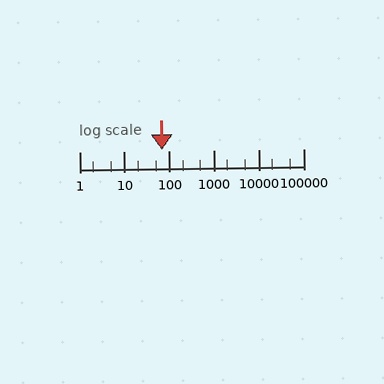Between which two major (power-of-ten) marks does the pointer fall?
The pointer is between 10 and 100.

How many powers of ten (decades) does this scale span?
The scale spans 5 decades, from 1 to 100000.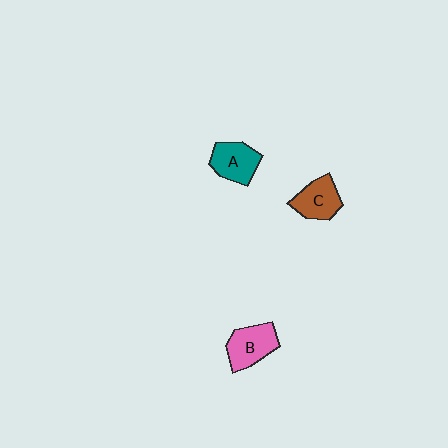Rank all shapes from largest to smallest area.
From largest to smallest: B (pink), A (teal), C (brown).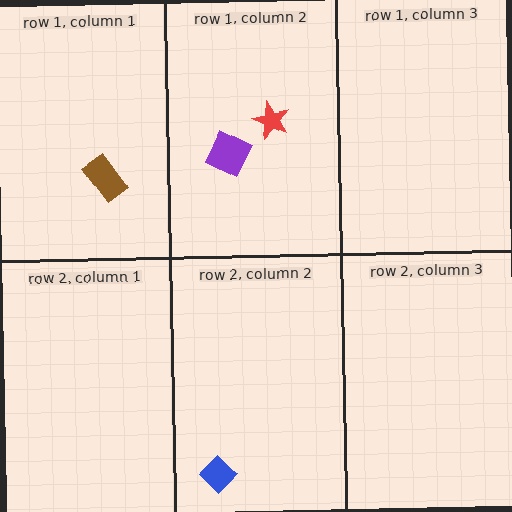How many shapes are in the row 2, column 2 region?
1.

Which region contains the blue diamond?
The row 2, column 2 region.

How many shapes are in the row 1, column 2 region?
2.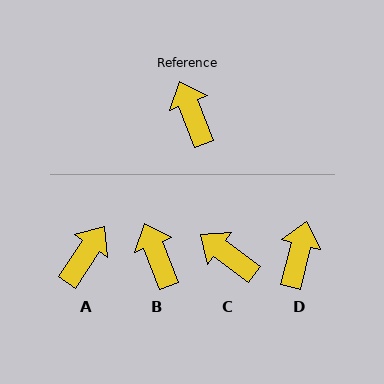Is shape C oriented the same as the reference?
No, it is off by about 32 degrees.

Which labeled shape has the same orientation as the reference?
B.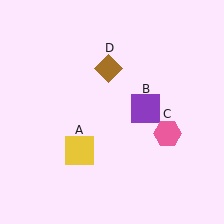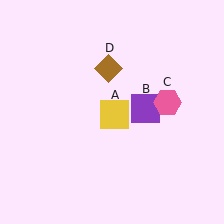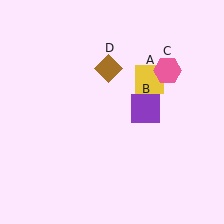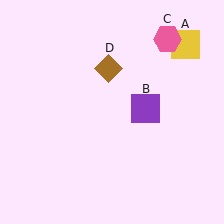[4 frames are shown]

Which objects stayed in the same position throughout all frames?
Purple square (object B) and brown diamond (object D) remained stationary.